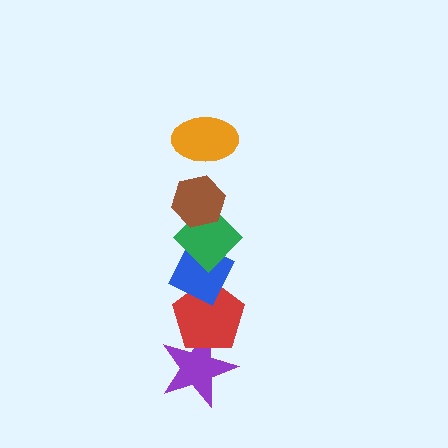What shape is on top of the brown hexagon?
The orange ellipse is on top of the brown hexagon.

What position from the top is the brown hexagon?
The brown hexagon is 2nd from the top.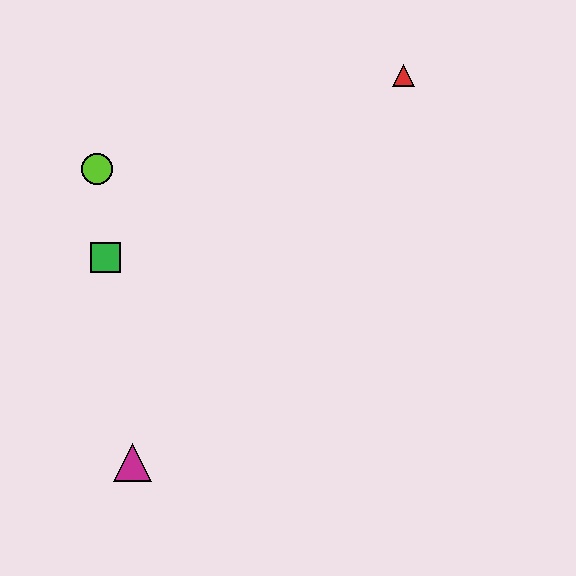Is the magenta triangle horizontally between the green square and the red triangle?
Yes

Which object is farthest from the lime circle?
The red triangle is farthest from the lime circle.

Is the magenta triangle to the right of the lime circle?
Yes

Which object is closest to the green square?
The lime circle is closest to the green square.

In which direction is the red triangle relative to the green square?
The red triangle is to the right of the green square.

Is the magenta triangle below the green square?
Yes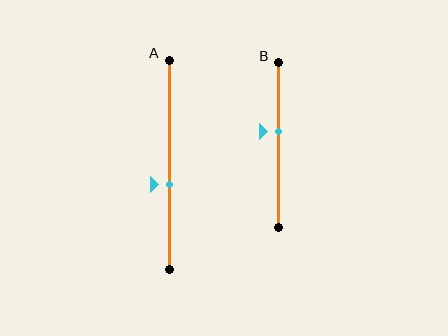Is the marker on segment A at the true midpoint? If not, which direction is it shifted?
No, the marker on segment A is shifted downward by about 9% of the segment length.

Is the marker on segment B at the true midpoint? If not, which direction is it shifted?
No, the marker on segment B is shifted upward by about 9% of the segment length.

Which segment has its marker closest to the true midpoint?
Segment B has its marker closest to the true midpoint.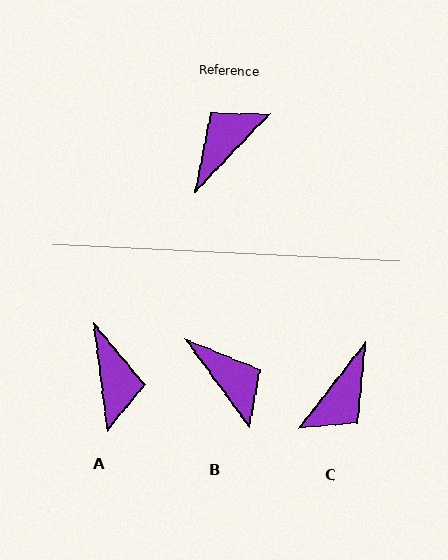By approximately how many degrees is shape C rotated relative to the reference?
Approximately 174 degrees clockwise.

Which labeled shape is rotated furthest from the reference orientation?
C, about 174 degrees away.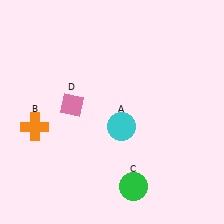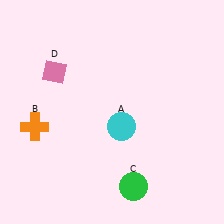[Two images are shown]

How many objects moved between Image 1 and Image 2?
1 object moved between the two images.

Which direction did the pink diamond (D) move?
The pink diamond (D) moved up.